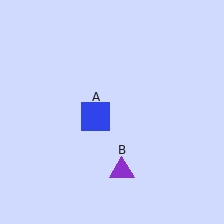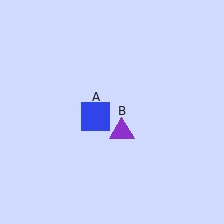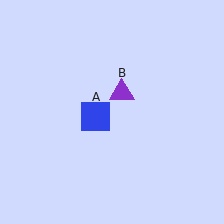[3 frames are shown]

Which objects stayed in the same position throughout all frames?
Blue square (object A) remained stationary.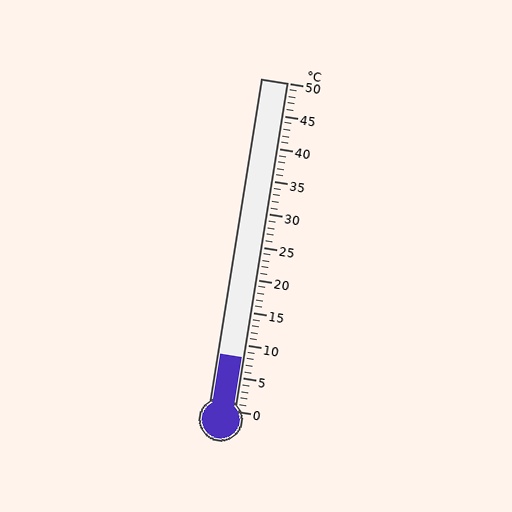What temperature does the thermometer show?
The thermometer shows approximately 8°C.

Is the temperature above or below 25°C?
The temperature is below 25°C.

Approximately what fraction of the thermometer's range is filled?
The thermometer is filled to approximately 15% of its range.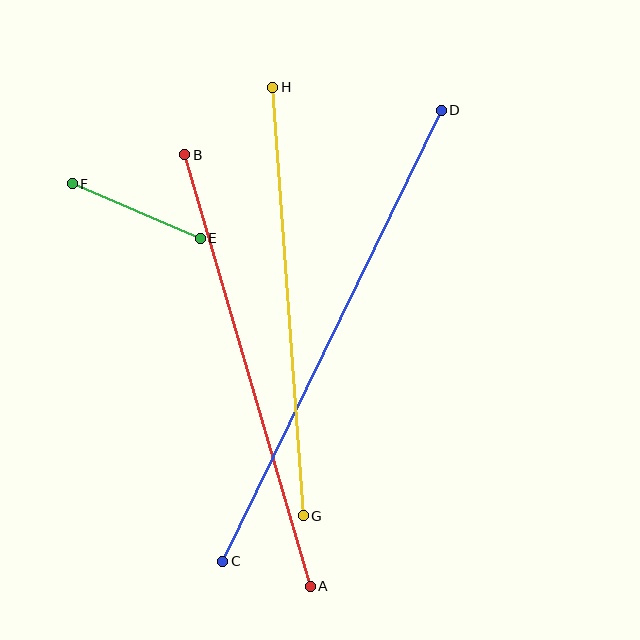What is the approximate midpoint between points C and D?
The midpoint is at approximately (332, 336) pixels.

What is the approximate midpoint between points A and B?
The midpoint is at approximately (248, 370) pixels.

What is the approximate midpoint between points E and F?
The midpoint is at approximately (136, 211) pixels.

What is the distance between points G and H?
The distance is approximately 429 pixels.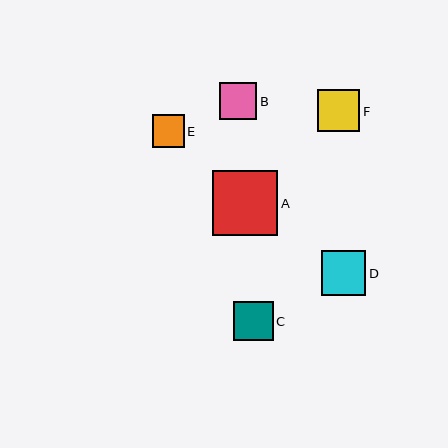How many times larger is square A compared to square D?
Square A is approximately 1.5 times the size of square D.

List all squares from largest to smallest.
From largest to smallest: A, D, F, C, B, E.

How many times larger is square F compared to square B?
Square F is approximately 1.1 times the size of square B.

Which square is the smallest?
Square E is the smallest with a size of approximately 32 pixels.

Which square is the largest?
Square A is the largest with a size of approximately 66 pixels.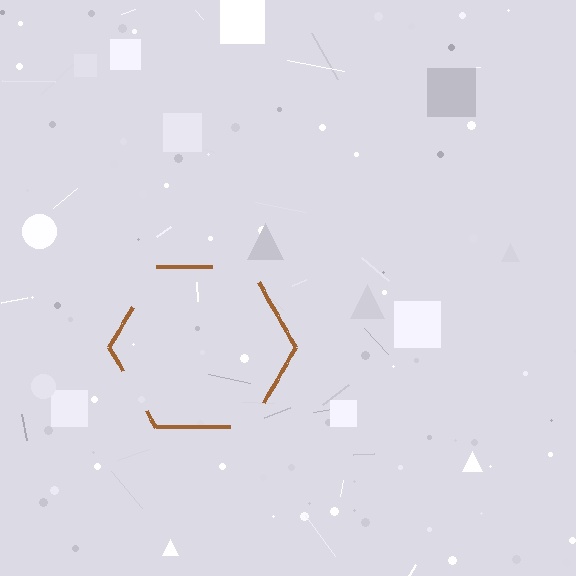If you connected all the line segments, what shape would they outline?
They would outline a hexagon.